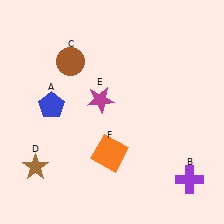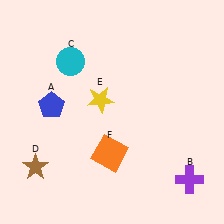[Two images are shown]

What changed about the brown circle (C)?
In Image 1, C is brown. In Image 2, it changed to cyan.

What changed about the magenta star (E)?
In Image 1, E is magenta. In Image 2, it changed to yellow.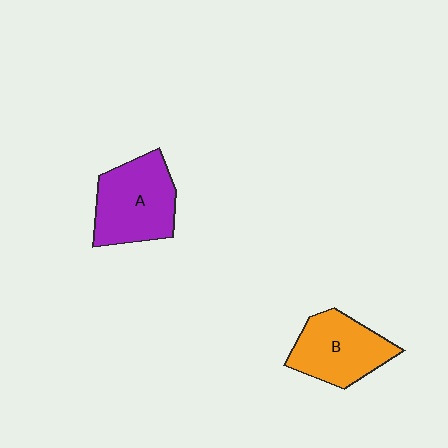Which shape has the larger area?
Shape A (purple).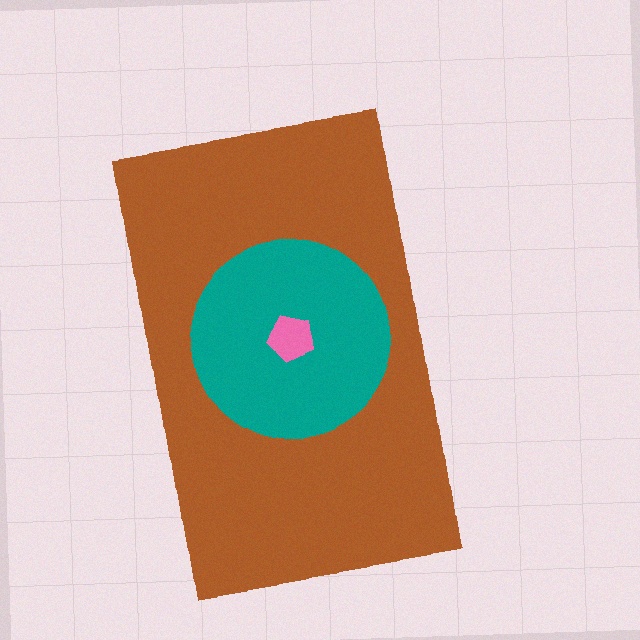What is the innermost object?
The pink pentagon.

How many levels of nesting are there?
3.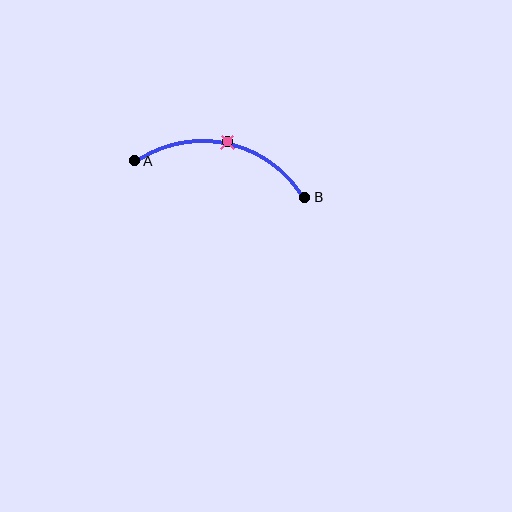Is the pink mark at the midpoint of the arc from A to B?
Yes. The pink mark lies on the arc at equal arc-length from both A and B — it is the arc midpoint.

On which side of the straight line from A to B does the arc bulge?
The arc bulges above the straight line connecting A and B.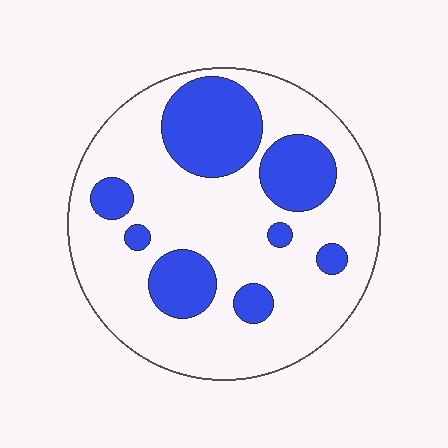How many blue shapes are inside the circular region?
8.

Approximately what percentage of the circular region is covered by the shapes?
Approximately 30%.